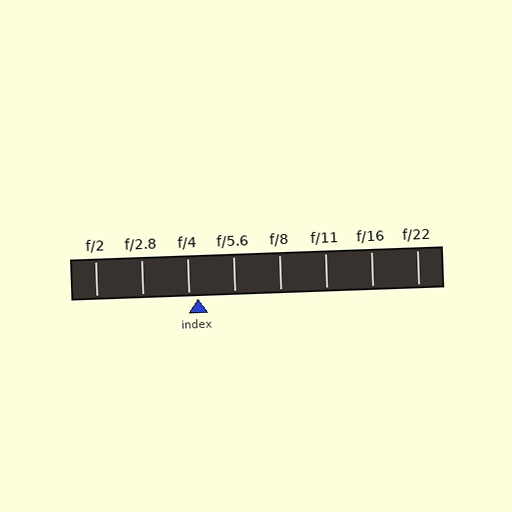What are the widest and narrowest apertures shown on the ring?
The widest aperture shown is f/2 and the narrowest is f/22.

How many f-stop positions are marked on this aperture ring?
There are 8 f-stop positions marked.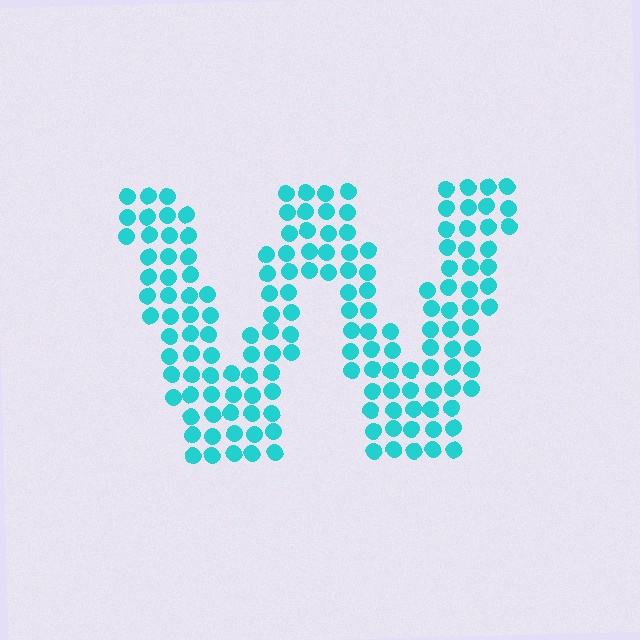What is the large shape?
The large shape is the letter W.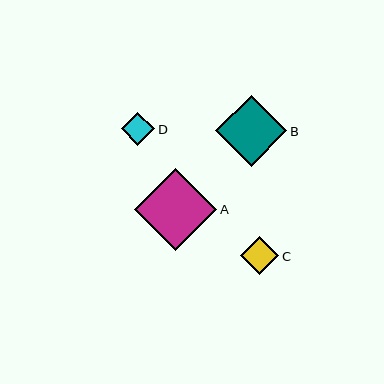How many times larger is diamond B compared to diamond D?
Diamond B is approximately 2.1 times the size of diamond D.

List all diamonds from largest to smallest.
From largest to smallest: A, B, C, D.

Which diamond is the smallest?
Diamond D is the smallest with a size of approximately 33 pixels.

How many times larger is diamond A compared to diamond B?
Diamond A is approximately 1.2 times the size of diamond B.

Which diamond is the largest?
Diamond A is the largest with a size of approximately 82 pixels.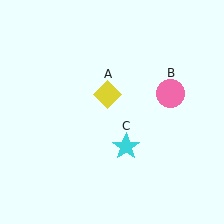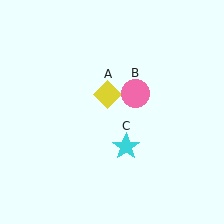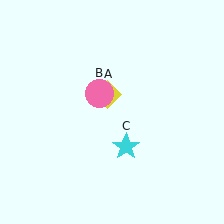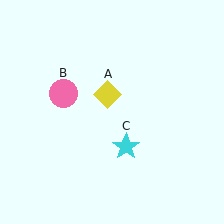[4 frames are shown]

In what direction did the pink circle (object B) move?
The pink circle (object B) moved left.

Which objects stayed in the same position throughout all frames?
Yellow diamond (object A) and cyan star (object C) remained stationary.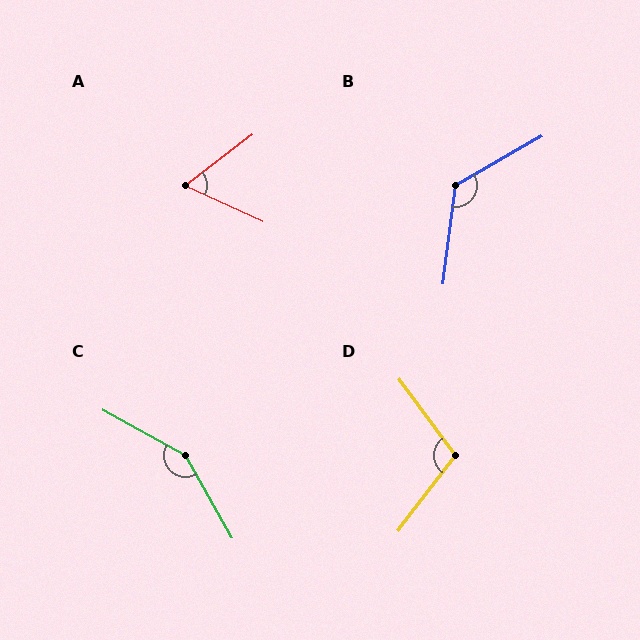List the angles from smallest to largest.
A (62°), D (106°), B (127°), C (149°).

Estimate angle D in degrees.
Approximately 106 degrees.